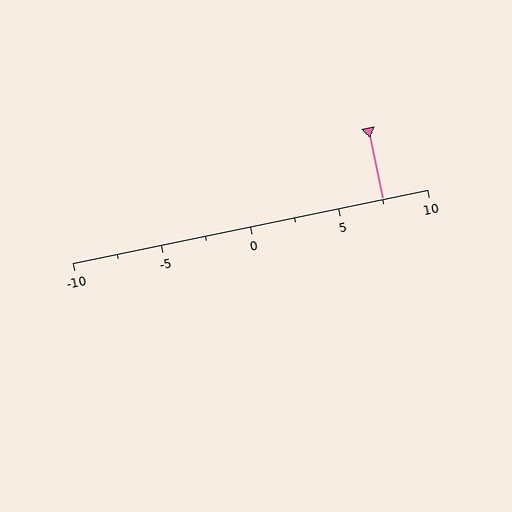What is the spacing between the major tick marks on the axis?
The major ticks are spaced 5 apart.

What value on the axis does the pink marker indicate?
The marker indicates approximately 7.5.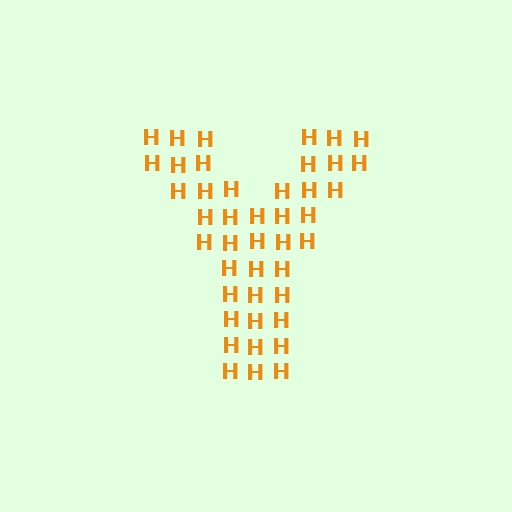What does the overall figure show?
The overall figure shows the letter Y.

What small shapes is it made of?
It is made of small letter H's.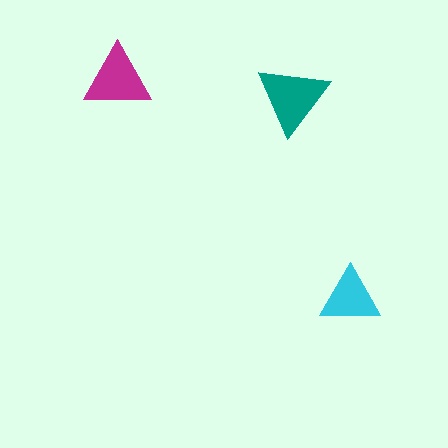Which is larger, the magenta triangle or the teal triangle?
The teal one.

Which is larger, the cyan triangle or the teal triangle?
The teal one.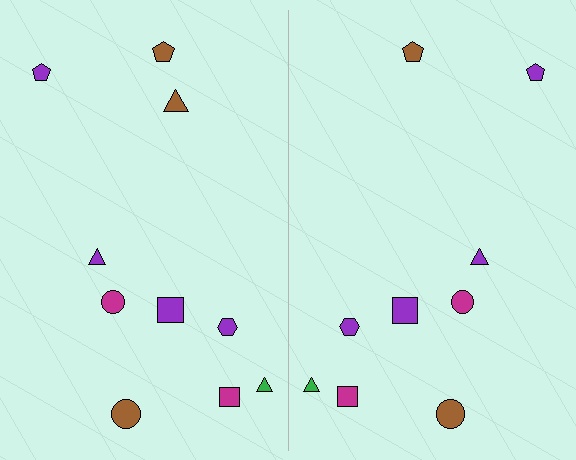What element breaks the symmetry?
A brown triangle is missing from the right side.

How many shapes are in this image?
There are 19 shapes in this image.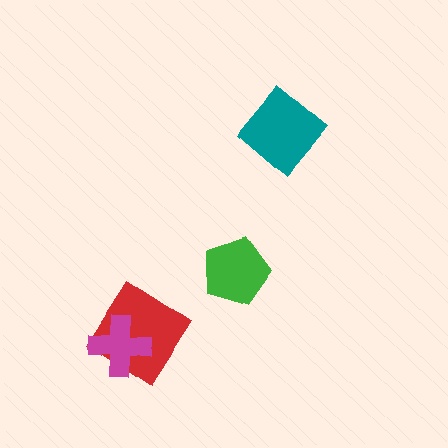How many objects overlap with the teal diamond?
0 objects overlap with the teal diamond.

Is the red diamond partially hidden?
Yes, it is partially covered by another shape.